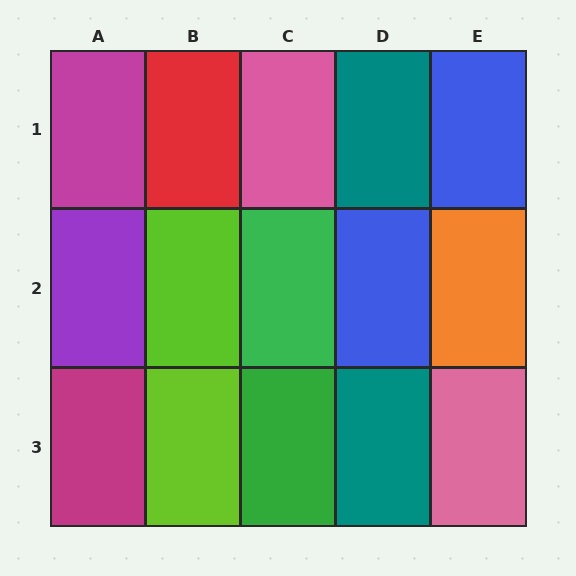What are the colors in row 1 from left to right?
Magenta, red, pink, teal, blue.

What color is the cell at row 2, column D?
Blue.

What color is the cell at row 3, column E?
Pink.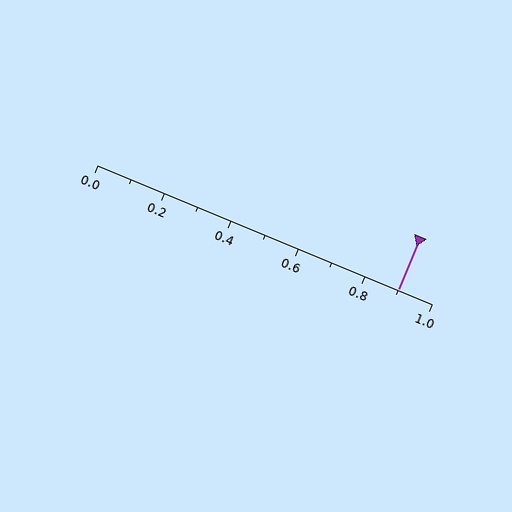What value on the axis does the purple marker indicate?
The marker indicates approximately 0.9.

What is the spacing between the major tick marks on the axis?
The major ticks are spaced 0.2 apart.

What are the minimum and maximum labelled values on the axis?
The axis runs from 0.0 to 1.0.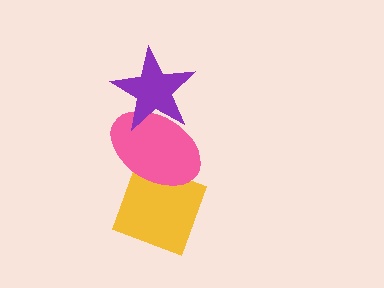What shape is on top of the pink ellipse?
The purple star is on top of the pink ellipse.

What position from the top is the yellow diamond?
The yellow diamond is 3rd from the top.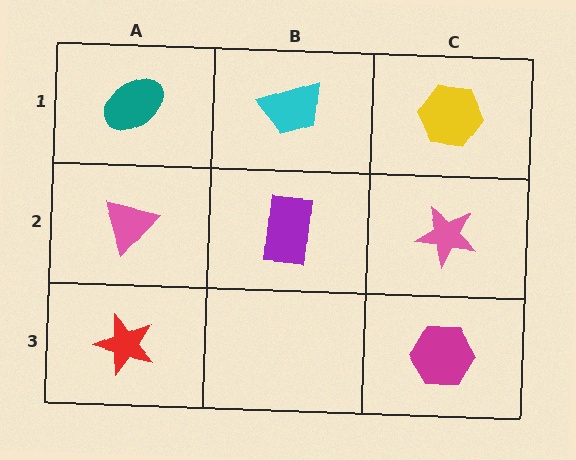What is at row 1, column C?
A yellow hexagon.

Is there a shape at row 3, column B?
No, that cell is empty.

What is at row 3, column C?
A magenta hexagon.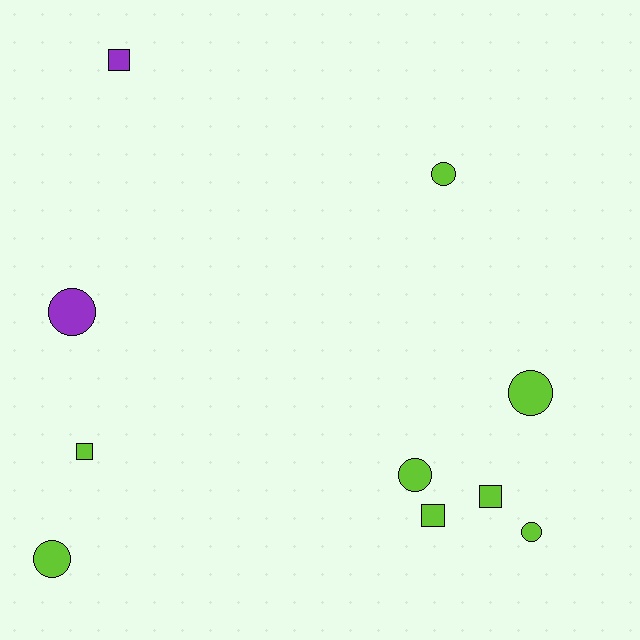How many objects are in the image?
There are 10 objects.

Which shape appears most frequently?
Circle, with 6 objects.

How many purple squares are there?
There is 1 purple square.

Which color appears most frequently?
Lime, with 8 objects.